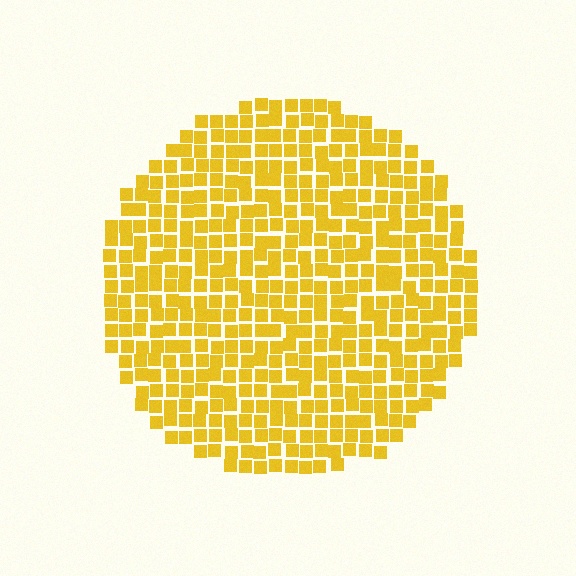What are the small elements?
The small elements are squares.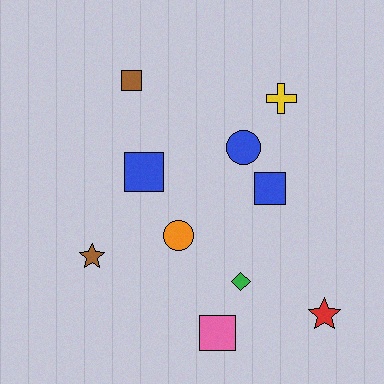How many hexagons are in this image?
There are no hexagons.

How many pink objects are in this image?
There is 1 pink object.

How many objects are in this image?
There are 10 objects.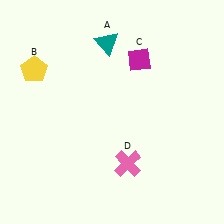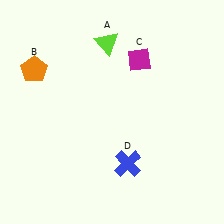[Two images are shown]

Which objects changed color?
A changed from teal to lime. B changed from yellow to orange. D changed from pink to blue.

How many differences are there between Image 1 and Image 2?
There are 3 differences between the two images.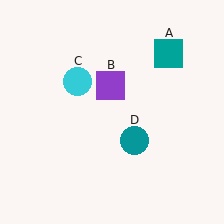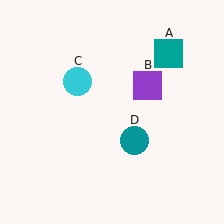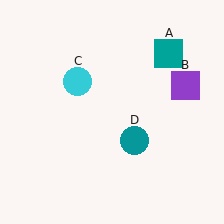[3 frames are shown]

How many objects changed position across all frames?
1 object changed position: purple square (object B).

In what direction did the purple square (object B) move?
The purple square (object B) moved right.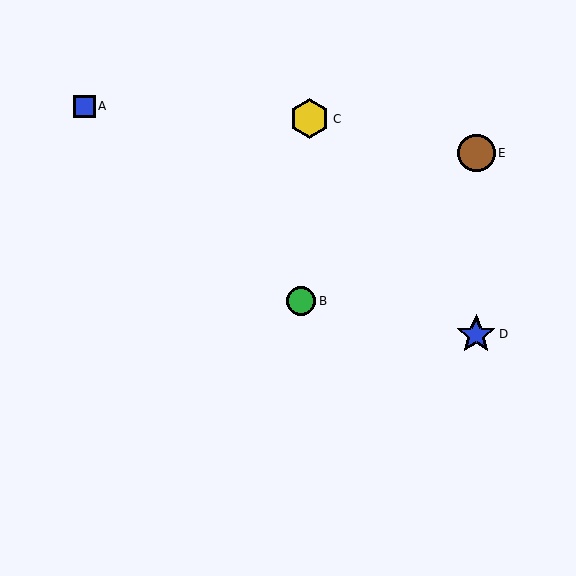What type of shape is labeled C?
Shape C is a yellow hexagon.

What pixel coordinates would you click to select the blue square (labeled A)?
Click at (84, 106) to select the blue square A.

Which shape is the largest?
The yellow hexagon (labeled C) is the largest.